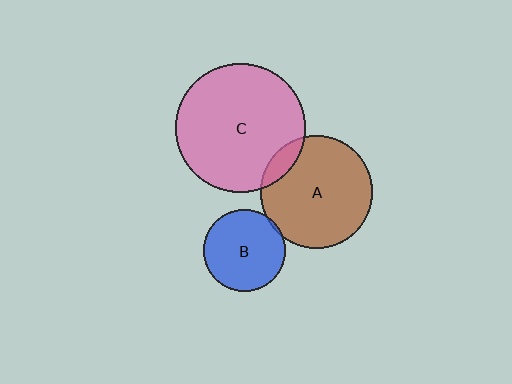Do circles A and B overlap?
Yes.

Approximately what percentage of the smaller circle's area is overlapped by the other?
Approximately 5%.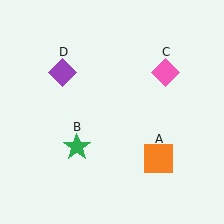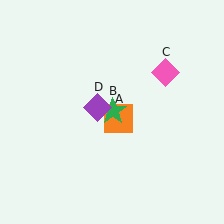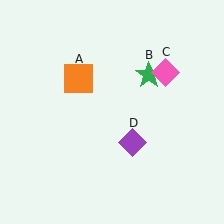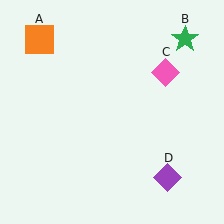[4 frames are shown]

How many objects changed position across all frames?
3 objects changed position: orange square (object A), green star (object B), purple diamond (object D).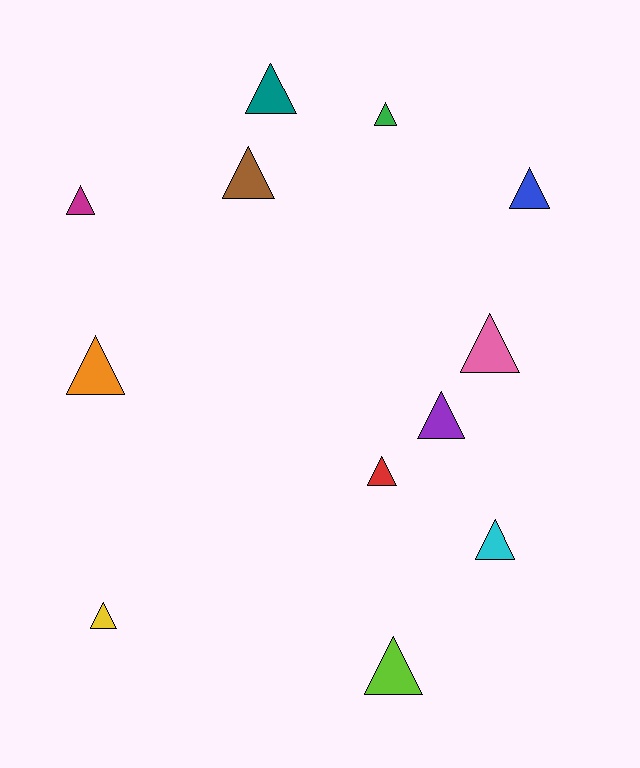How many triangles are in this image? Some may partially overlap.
There are 12 triangles.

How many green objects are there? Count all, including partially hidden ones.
There is 1 green object.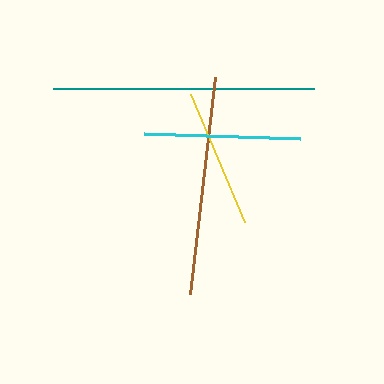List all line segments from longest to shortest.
From longest to shortest: teal, brown, cyan, yellow.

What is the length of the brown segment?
The brown segment is approximately 218 pixels long.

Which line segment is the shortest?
The yellow line is the shortest at approximately 139 pixels.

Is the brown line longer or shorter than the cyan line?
The brown line is longer than the cyan line.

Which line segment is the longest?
The teal line is the longest at approximately 261 pixels.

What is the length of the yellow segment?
The yellow segment is approximately 139 pixels long.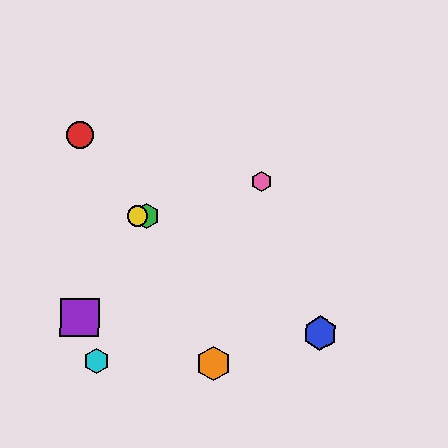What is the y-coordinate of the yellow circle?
The yellow circle is at y≈216.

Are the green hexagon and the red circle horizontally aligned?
No, the green hexagon is at y≈216 and the red circle is at y≈135.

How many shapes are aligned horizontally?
2 shapes (the green hexagon, the yellow circle) are aligned horizontally.